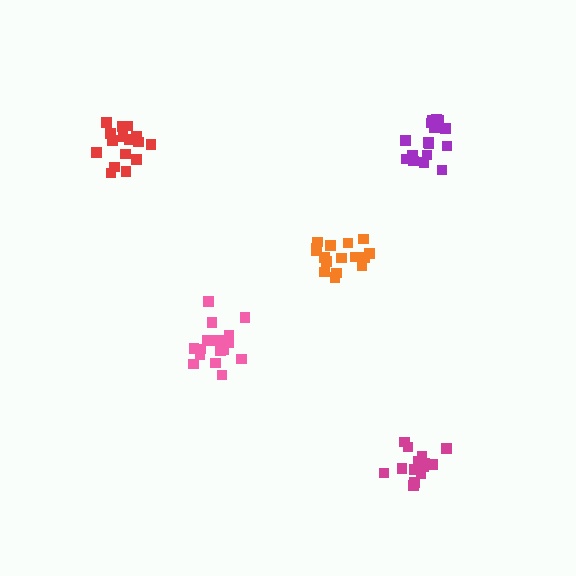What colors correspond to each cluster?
The clusters are colored: orange, magenta, red, pink, purple.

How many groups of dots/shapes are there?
There are 5 groups.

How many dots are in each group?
Group 1: 17 dots, Group 2: 14 dots, Group 3: 16 dots, Group 4: 17 dots, Group 5: 17 dots (81 total).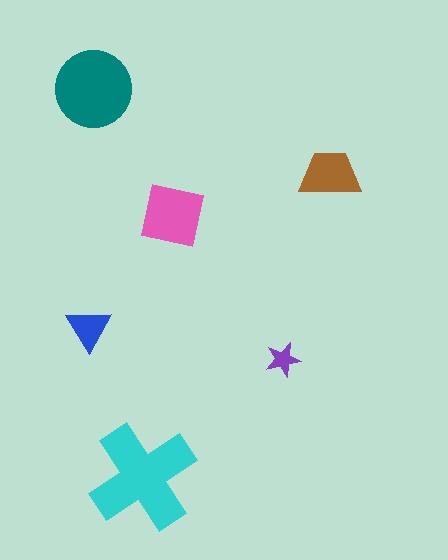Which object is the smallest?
The purple star.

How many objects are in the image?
There are 6 objects in the image.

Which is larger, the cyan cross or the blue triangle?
The cyan cross.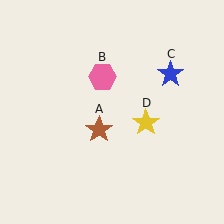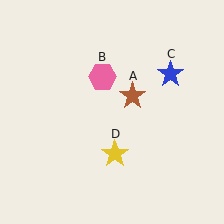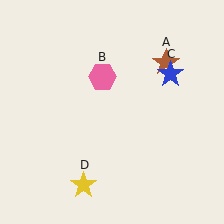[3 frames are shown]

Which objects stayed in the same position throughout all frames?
Pink hexagon (object B) and blue star (object C) remained stationary.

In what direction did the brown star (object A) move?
The brown star (object A) moved up and to the right.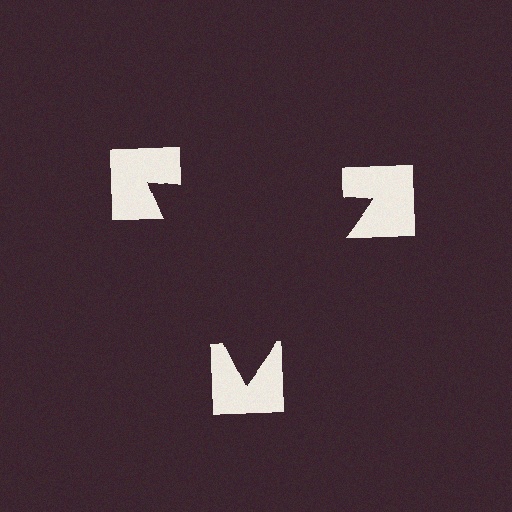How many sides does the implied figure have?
3 sides.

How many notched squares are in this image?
There are 3 — one at each vertex of the illusory triangle.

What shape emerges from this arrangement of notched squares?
An illusory triangle — its edges are inferred from the aligned wedge cuts in the notched squares, not physically drawn.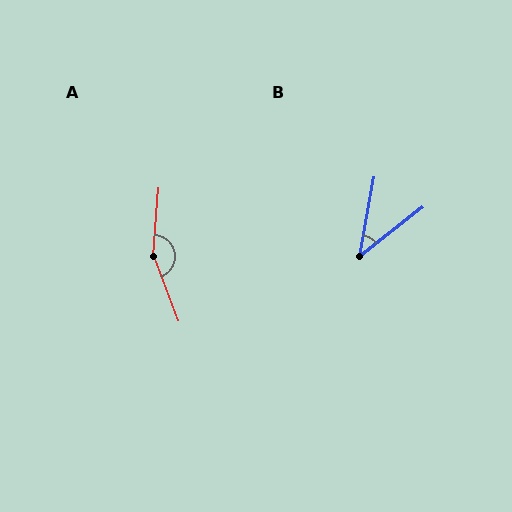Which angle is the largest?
A, at approximately 155 degrees.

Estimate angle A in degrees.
Approximately 155 degrees.